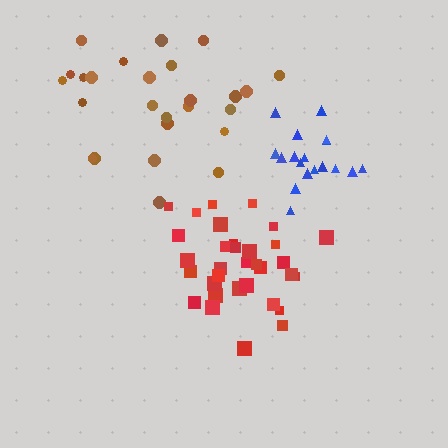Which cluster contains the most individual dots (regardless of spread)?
Red (33).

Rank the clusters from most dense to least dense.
blue, red, brown.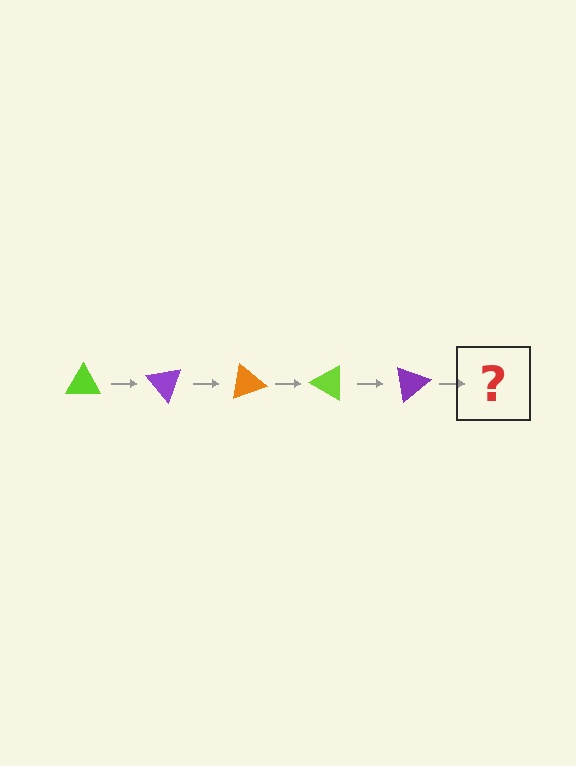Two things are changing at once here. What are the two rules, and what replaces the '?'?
The two rules are that it rotates 50 degrees each step and the color cycles through lime, purple, and orange. The '?' should be an orange triangle, rotated 250 degrees from the start.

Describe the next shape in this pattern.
It should be an orange triangle, rotated 250 degrees from the start.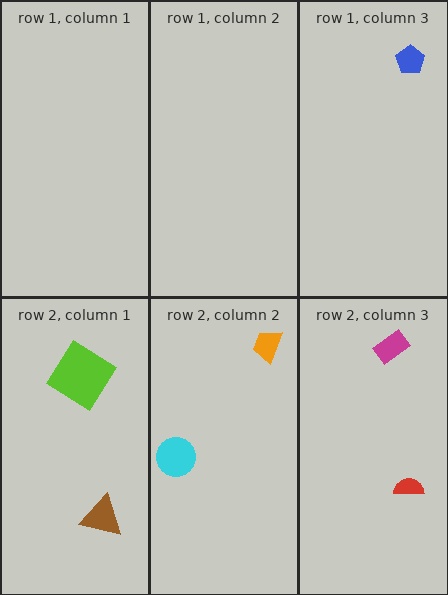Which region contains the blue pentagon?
The row 1, column 3 region.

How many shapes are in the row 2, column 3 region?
2.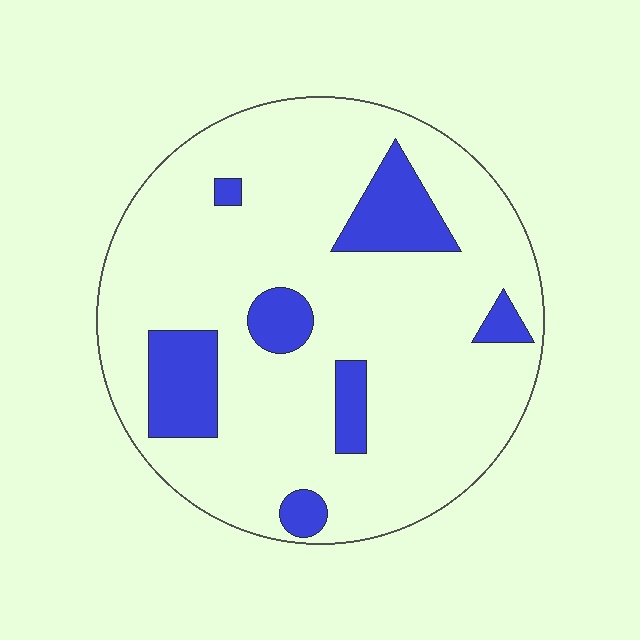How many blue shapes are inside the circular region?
7.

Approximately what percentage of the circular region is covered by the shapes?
Approximately 15%.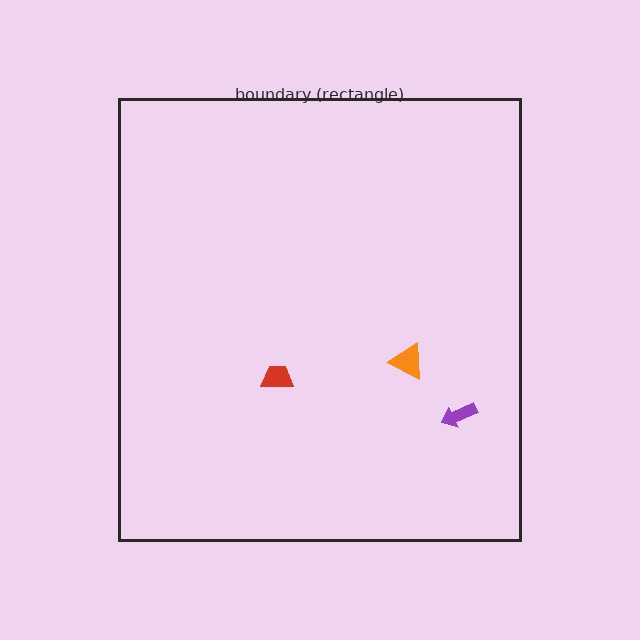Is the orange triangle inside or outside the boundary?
Inside.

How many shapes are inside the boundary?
3 inside, 0 outside.